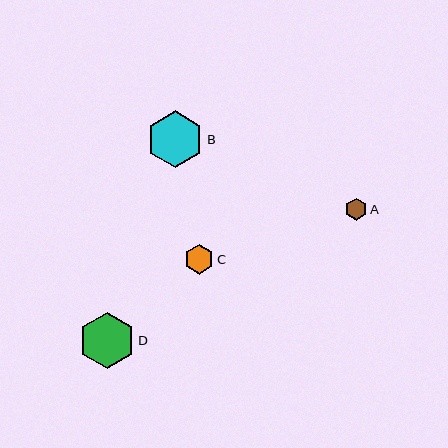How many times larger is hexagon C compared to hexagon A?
Hexagon C is approximately 1.3 times the size of hexagon A.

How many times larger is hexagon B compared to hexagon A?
Hexagon B is approximately 2.6 times the size of hexagon A.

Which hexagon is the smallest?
Hexagon A is the smallest with a size of approximately 22 pixels.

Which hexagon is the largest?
Hexagon B is the largest with a size of approximately 57 pixels.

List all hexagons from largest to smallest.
From largest to smallest: B, D, C, A.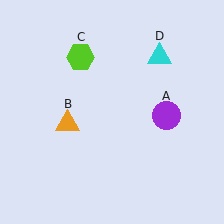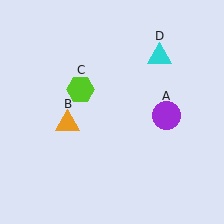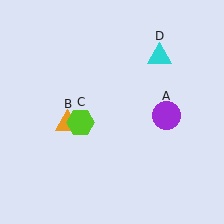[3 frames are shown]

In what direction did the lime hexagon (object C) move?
The lime hexagon (object C) moved down.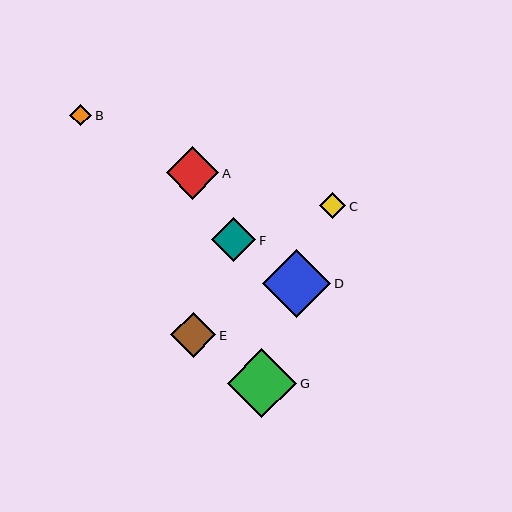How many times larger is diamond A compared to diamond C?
Diamond A is approximately 2.0 times the size of diamond C.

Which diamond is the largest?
Diamond G is the largest with a size of approximately 70 pixels.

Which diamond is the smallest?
Diamond B is the smallest with a size of approximately 22 pixels.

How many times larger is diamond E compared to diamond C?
Diamond E is approximately 1.7 times the size of diamond C.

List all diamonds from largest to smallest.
From largest to smallest: G, D, A, E, F, C, B.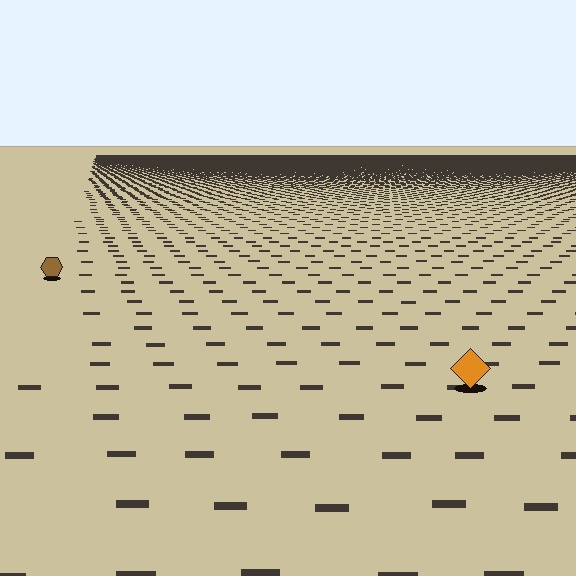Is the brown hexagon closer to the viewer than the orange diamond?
No. The orange diamond is closer — you can tell from the texture gradient: the ground texture is coarser near it.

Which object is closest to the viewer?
The orange diamond is closest. The texture marks near it are larger and more spread out.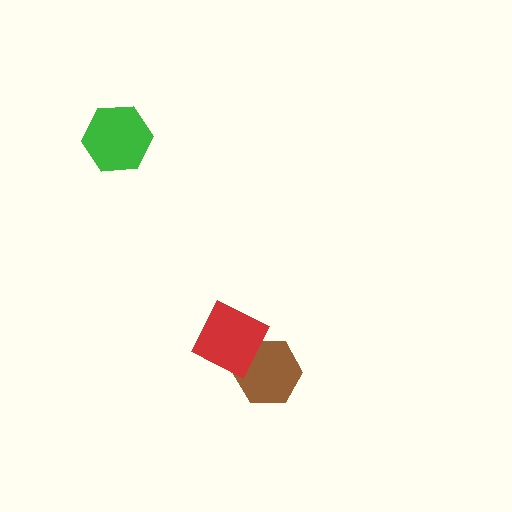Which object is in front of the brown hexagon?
The red diamond is in front of the brown hexagon.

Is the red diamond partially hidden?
No, no other shape covers it.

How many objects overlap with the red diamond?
1 object overlaps with the red diamond.